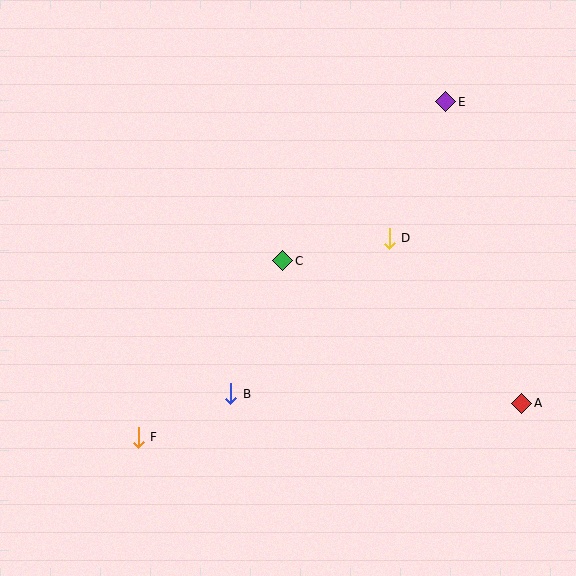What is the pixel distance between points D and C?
The distance between D and C is 109 pixels.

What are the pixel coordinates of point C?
Point C is at (283, 261).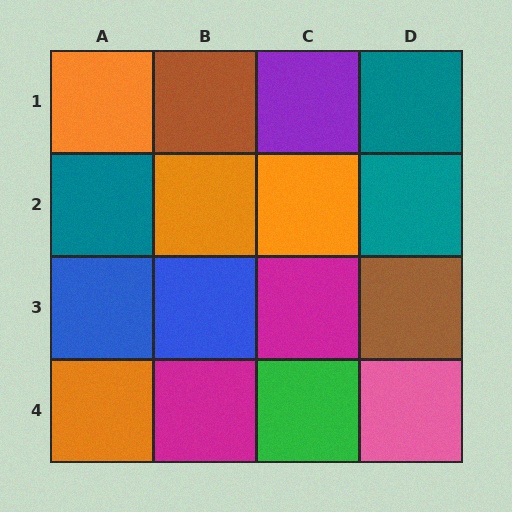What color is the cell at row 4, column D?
Pink.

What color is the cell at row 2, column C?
Orange.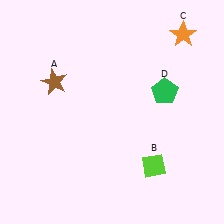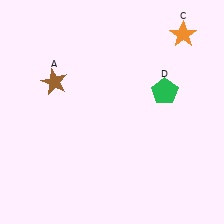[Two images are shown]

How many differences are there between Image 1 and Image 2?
There is 1 difference between the two images.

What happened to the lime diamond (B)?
The lime diamond (B) was removed in Image 2. It was in the bottom-right area of Image 1.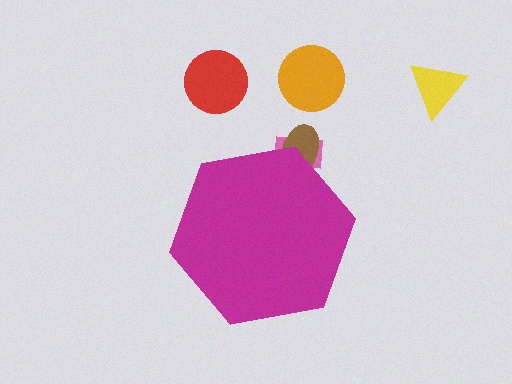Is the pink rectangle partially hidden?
Yes, the pink rectangle is partially hidden behind the magenta hexagon.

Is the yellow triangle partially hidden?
No, the yellow triangle is fully visible.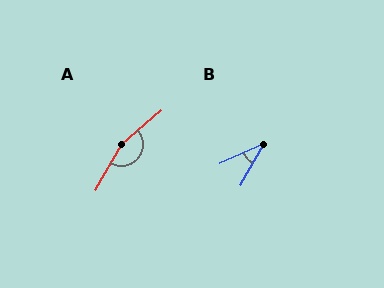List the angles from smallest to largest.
B (36°), A (160°).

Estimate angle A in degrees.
Approximately 160 degrees.